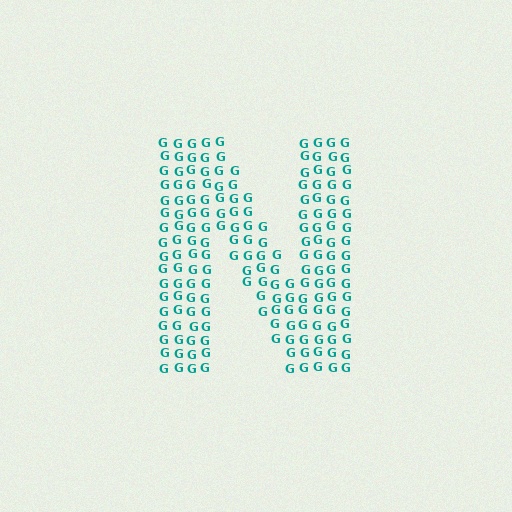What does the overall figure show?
The overall figure shows the letter N.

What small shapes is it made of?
It is made of small letter G's.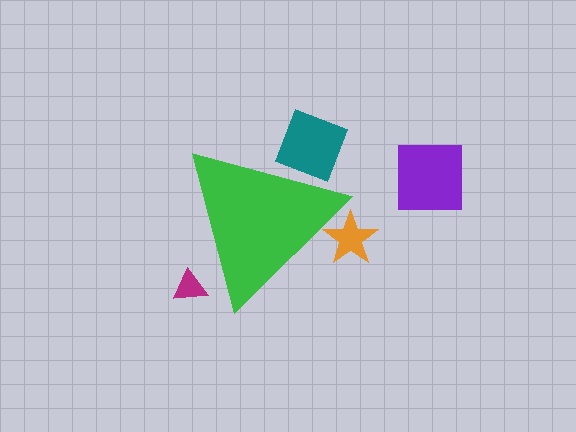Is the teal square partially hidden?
Yes, the teal square is partially hidden behind the green triangle.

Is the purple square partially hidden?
No, the purple square is fully visible.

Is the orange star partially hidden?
Yes, the orange star is partially hidden behind the green triangle.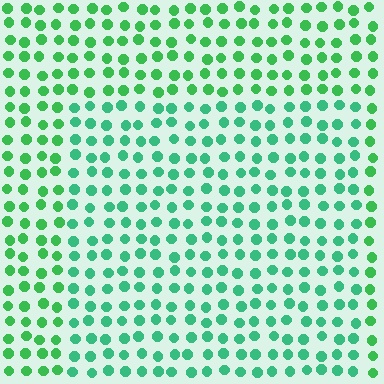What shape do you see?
I see a rectangle.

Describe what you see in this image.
The image is filled with small green elements in a uniform arrangement. A rectangle-shaped region is visible where the elements are tinted to a slightly different hue, forming a subtle color boundary.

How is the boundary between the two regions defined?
The boundary is defined purely by a slight shift in hue (about 23 degrees). Spacing, size, and orientation are identical on both sides.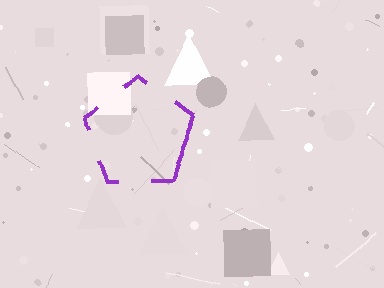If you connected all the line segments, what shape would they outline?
They would outline a pentagon.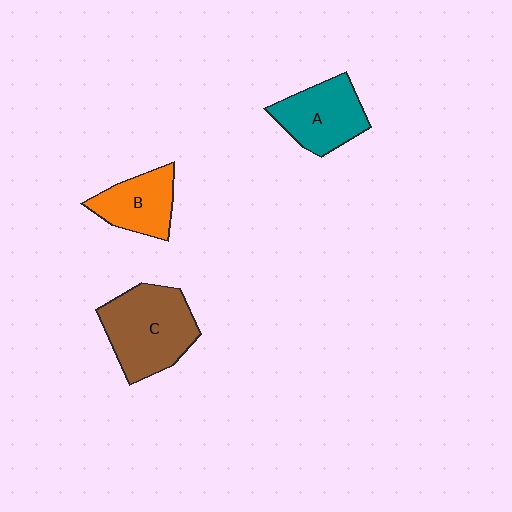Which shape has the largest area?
Shape C (brown).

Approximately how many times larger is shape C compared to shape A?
Approximately 1.3 times.